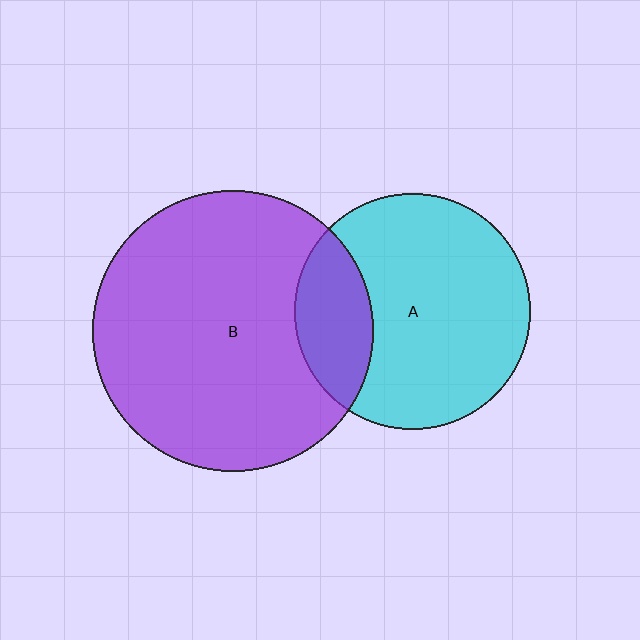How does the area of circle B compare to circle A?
Approximately 1.4 times.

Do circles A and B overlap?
Yes.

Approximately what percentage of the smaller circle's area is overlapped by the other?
Approximately 25%.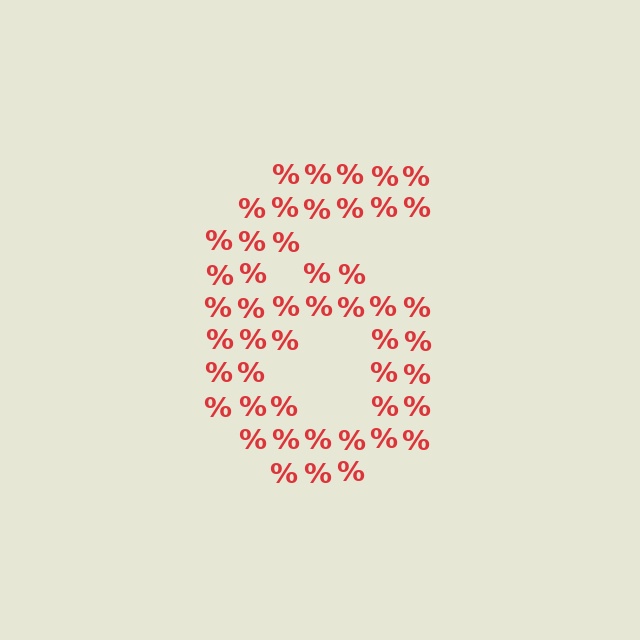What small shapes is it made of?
It is made of small percent signs.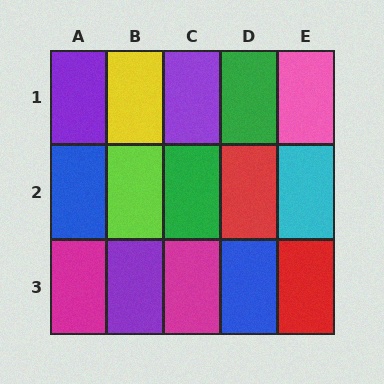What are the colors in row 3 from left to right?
Magenta, purple, magenta, blue, red.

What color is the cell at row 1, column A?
Purple.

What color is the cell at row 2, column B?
Lime.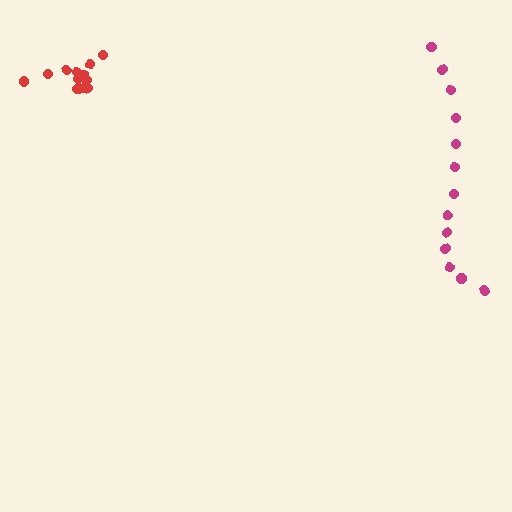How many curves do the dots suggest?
There are 2 distinct paths.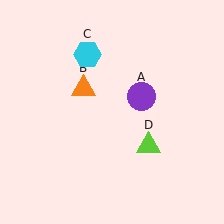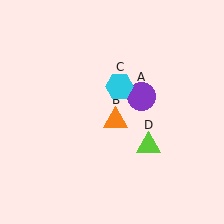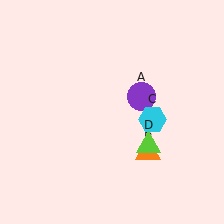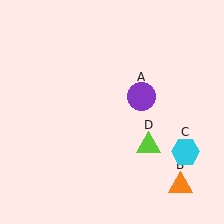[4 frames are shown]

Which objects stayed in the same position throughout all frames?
Purple circle (object A) and lime triangle (object D) remained stationary.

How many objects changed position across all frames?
2 objects changed position: orange triangle (object B), cyan hexagon (object C).